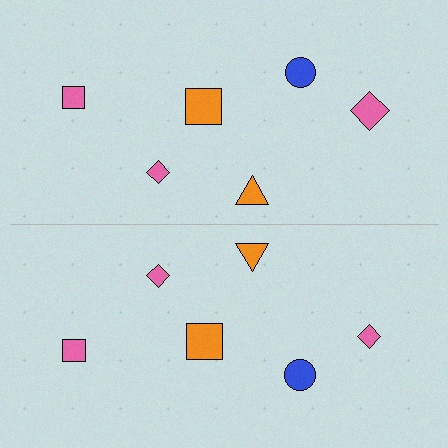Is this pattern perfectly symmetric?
No, the pattern is not perfectly symmetric. The pink diamond on the bottom side has a different size than its mirror counterpart.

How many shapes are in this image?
There are 12 shapes in this image.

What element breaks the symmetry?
The pink diamond on the bottom side has a different size than its mirror counterpart.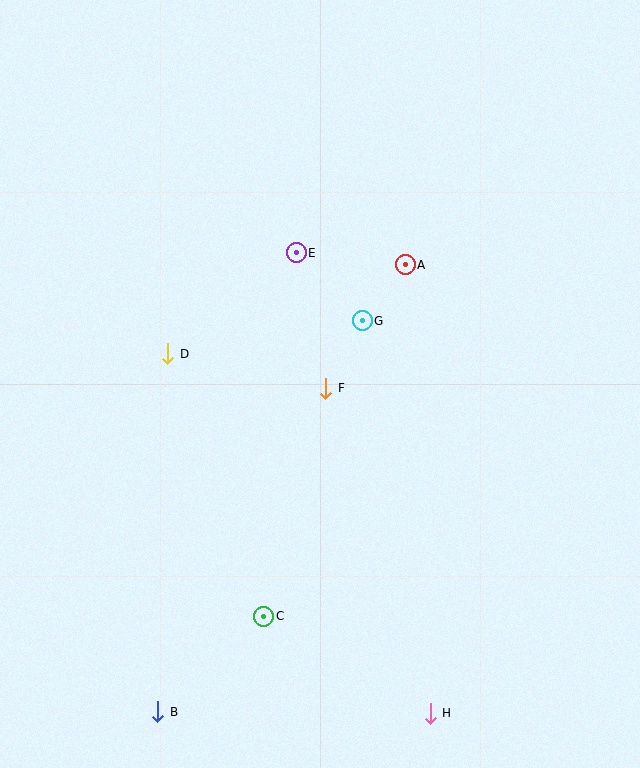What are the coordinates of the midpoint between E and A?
The midpoint between E and A is at (351, 259).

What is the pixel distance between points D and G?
The distance between D and G is 198 pixels.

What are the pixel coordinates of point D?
Point D is at (168, 354).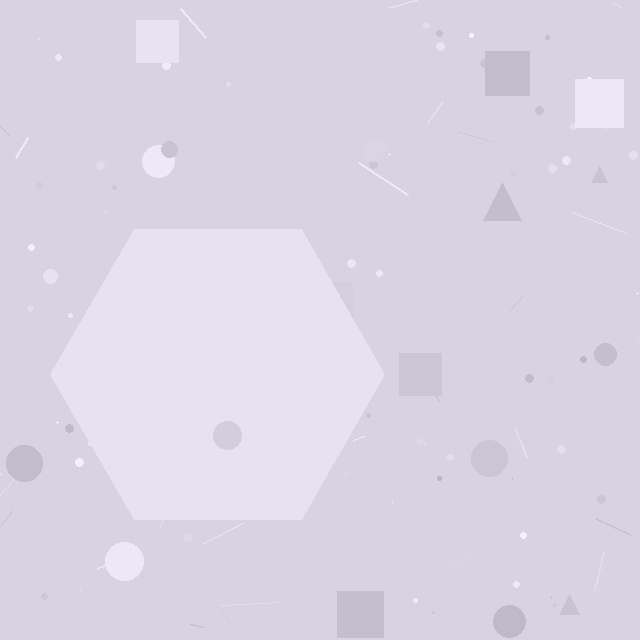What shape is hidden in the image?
A hexagon is hidden in the image.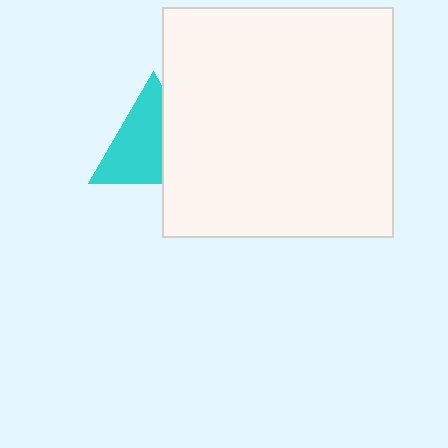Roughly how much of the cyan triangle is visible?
About half of it is visible (roughly 62%).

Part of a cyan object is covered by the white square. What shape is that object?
It is a triangle.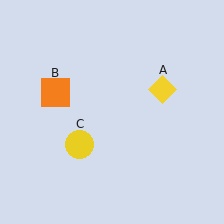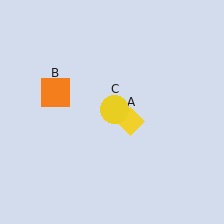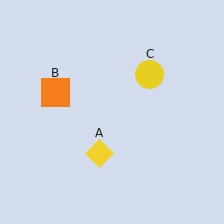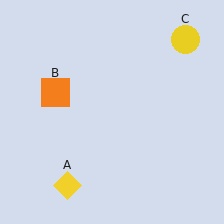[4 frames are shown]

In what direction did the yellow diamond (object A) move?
The yellow diamond (object A) moved down and to the left.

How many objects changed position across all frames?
2 objects changed position: yellow diamond (object A), yellow circle (object C).